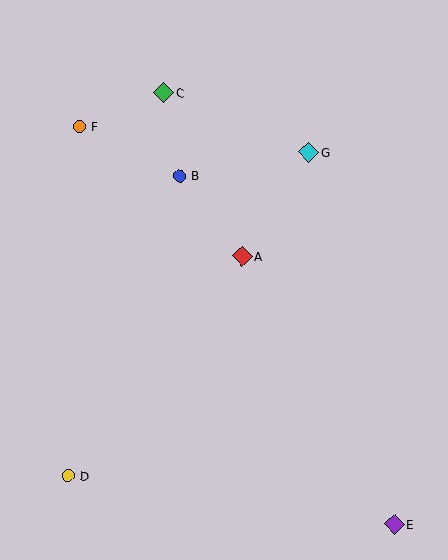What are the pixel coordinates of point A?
Point A is at (242, 257).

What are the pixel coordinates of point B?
Point B is at (180, 176).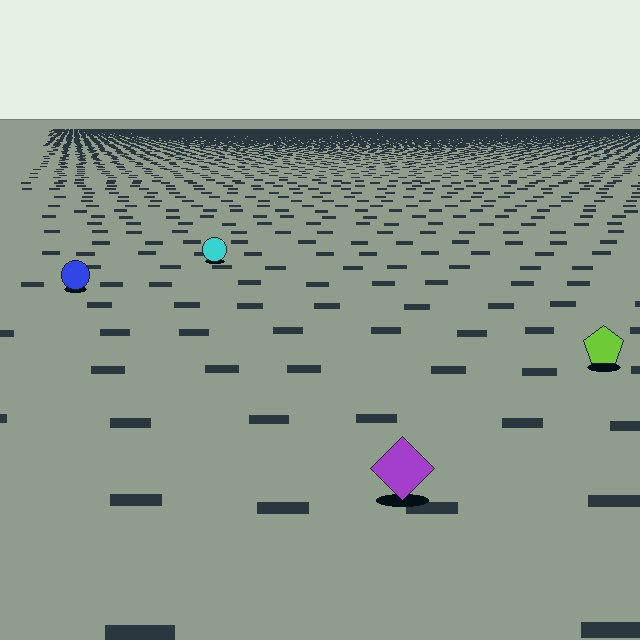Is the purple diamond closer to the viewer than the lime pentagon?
Yes. The purple diamond is closer — you can tell from the texture gradient: the ground texture is coarser near it.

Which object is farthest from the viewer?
The cyan circle is farthest from the viewer. It appears smaller and the ground texture around it is denser.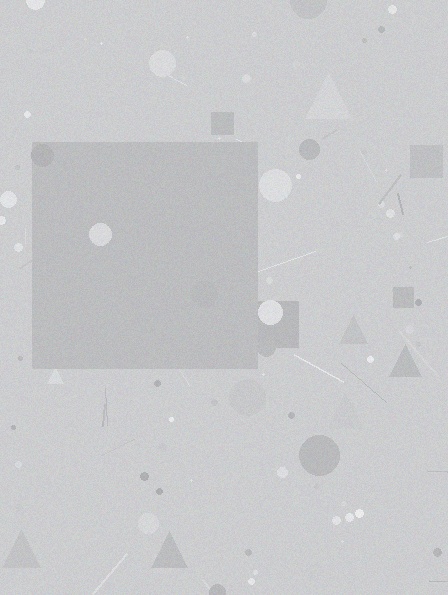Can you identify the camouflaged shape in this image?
The camouflaged shape is a square.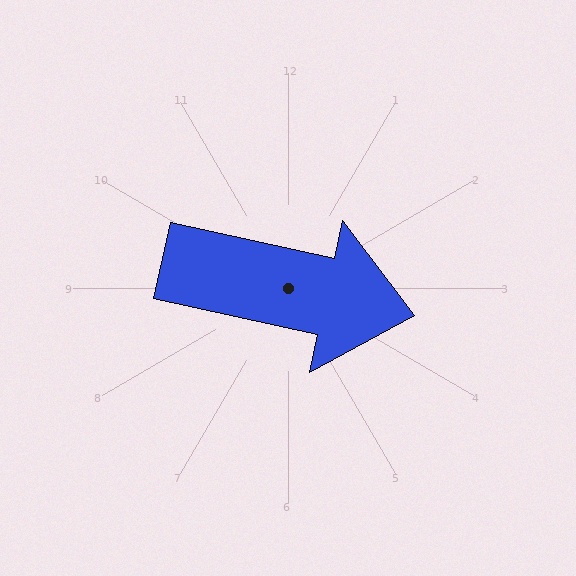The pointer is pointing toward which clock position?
Roughly 3 o'clock.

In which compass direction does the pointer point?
East.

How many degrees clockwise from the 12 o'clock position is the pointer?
Approximately 102 degrees.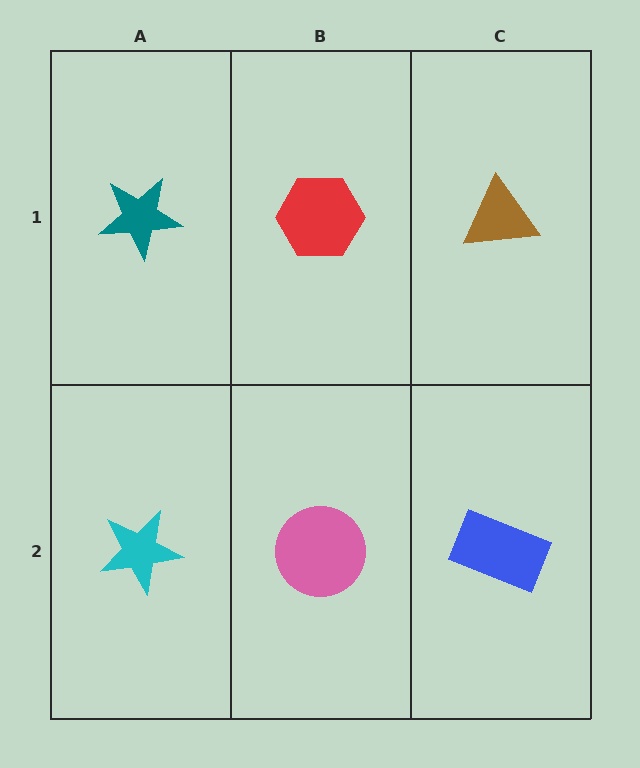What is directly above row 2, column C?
A brown triangle.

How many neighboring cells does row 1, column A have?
2.